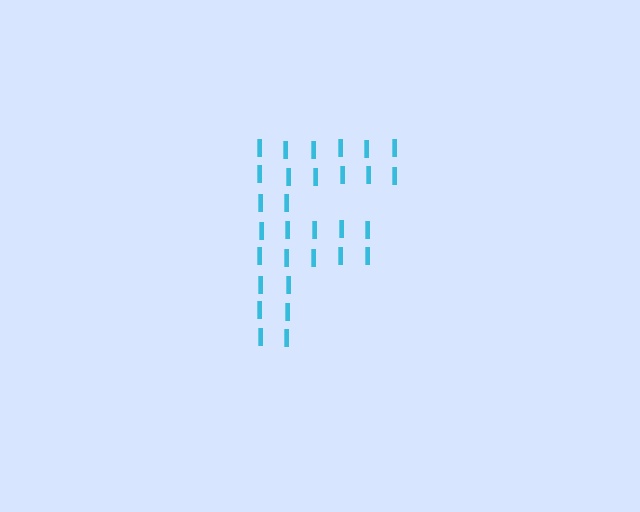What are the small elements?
The small elements are letter I's.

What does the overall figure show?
The overall figure shows the letter F.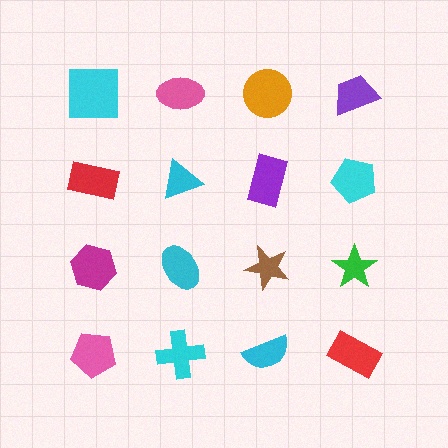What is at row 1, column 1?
A cyan square.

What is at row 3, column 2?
A cyan ellipse.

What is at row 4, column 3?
A cyan semicircle.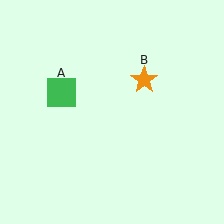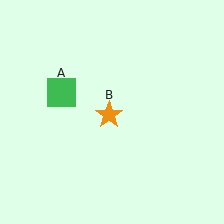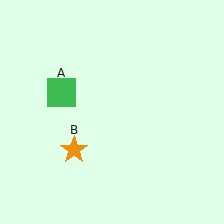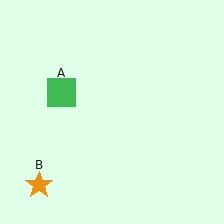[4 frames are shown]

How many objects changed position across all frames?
1 object changed position: orange star (object B).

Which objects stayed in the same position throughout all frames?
Green square (object A) remained stationary.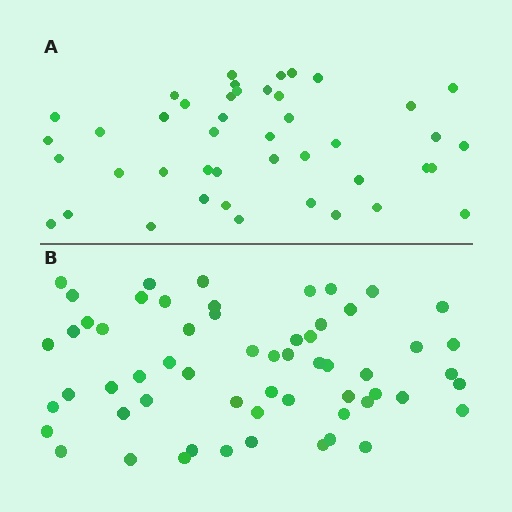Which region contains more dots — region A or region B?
Region B (the bottom region) has more dots.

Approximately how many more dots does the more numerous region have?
Region B has approximately 15 more dots than region A.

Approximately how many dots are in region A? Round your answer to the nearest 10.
About 40 dots. (The exact count is 44, which rounds to 40.)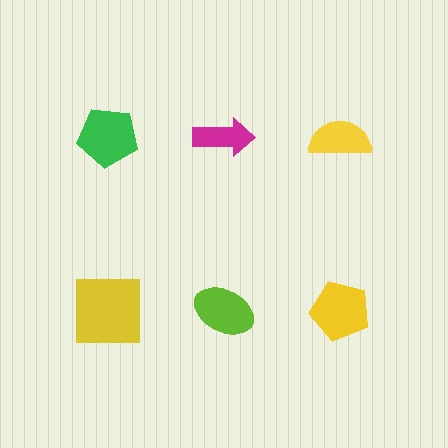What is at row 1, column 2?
A magenta arrow.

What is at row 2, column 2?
A lime ellipse.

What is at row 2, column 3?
A yellow pentagon.